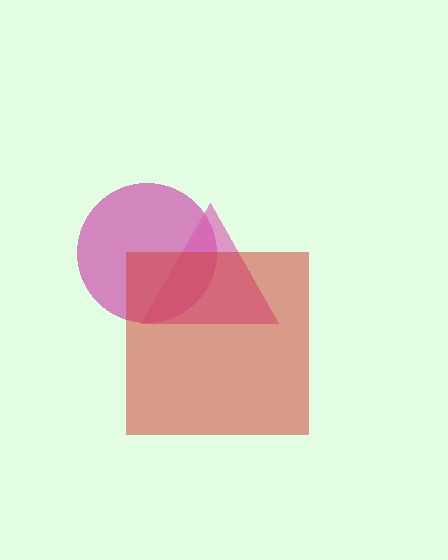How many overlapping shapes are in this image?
There are 3 overlapping shapes in the image.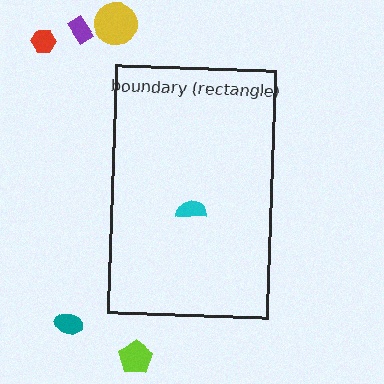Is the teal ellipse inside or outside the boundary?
Outside.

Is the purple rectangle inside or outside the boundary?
Outside.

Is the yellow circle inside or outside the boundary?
Outside.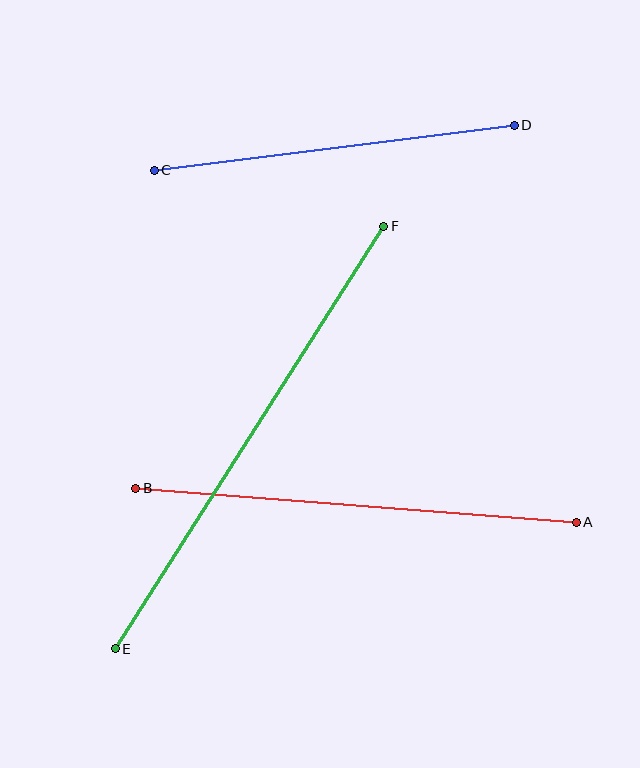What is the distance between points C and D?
The distance is approximately 362 pixels.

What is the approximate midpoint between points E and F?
The midpoint is at approximately (249, 437) pixels.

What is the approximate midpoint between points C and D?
The midpoint is at approximately (334, 148) pixels.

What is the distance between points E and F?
The distance is approximately 501 pixels.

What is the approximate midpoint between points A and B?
The midpoint is at approximately (356, 505) pixels.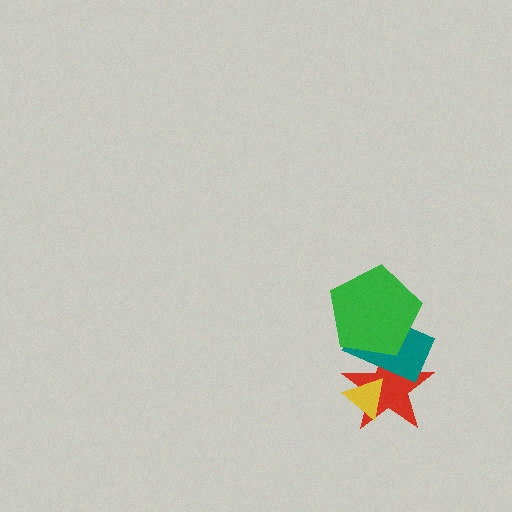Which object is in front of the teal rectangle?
The green pentagon is in front of the teal rectangle.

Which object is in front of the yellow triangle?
The teal rectangle is in front of the yellow triangle.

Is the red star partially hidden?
Yes, it is partially covered by another shape.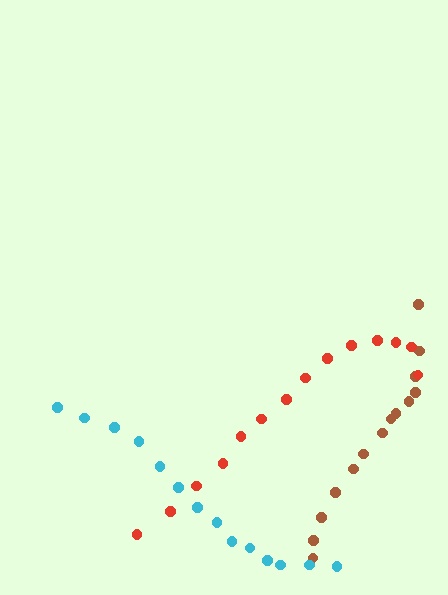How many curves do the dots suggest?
There are 3 distinct paths.